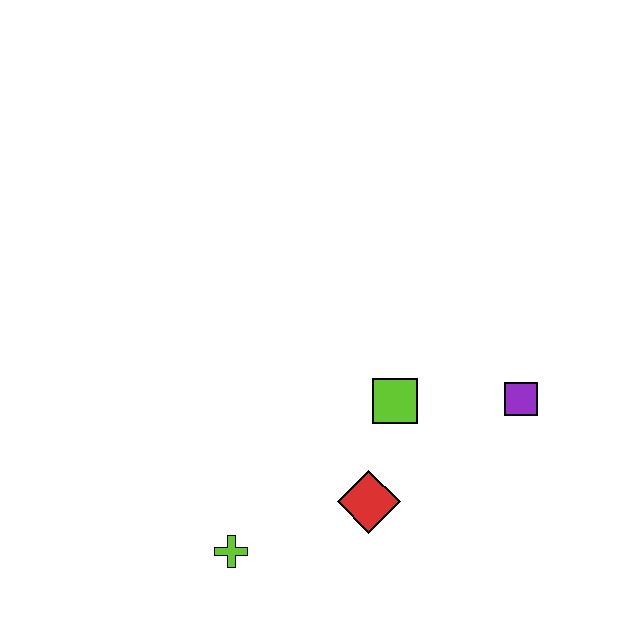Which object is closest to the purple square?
The lime square is closest to the purple square.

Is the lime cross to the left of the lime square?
Yes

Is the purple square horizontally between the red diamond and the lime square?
No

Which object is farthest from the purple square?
The lime cross is farthest from the purple square.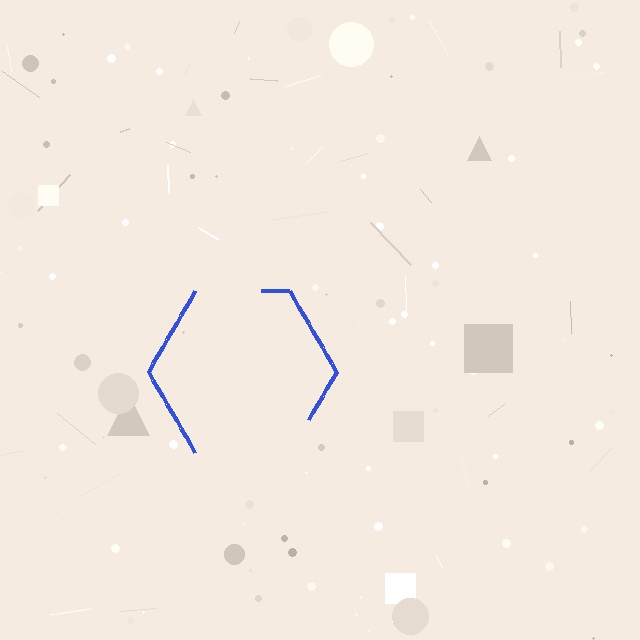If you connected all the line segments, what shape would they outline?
They would outline a hexagon.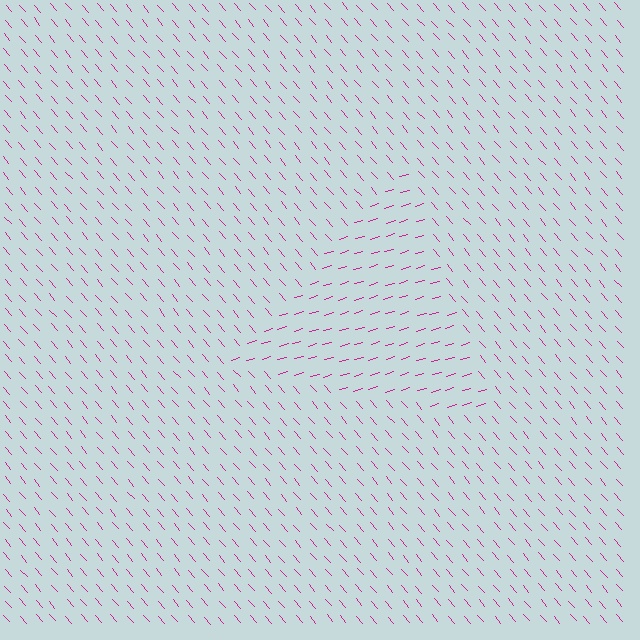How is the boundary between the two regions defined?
The boundary is defined purely by a change in line orientation (approximately 65 degrees difference). All lines are the same color and thickness.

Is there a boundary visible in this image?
Yes, there is a texture boundary formed by a change in line orientation.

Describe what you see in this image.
The image is filled with small magenta line segments. A triangle region in the image has lines oriented differently from the surrounding lines, creating a visible texture boundary.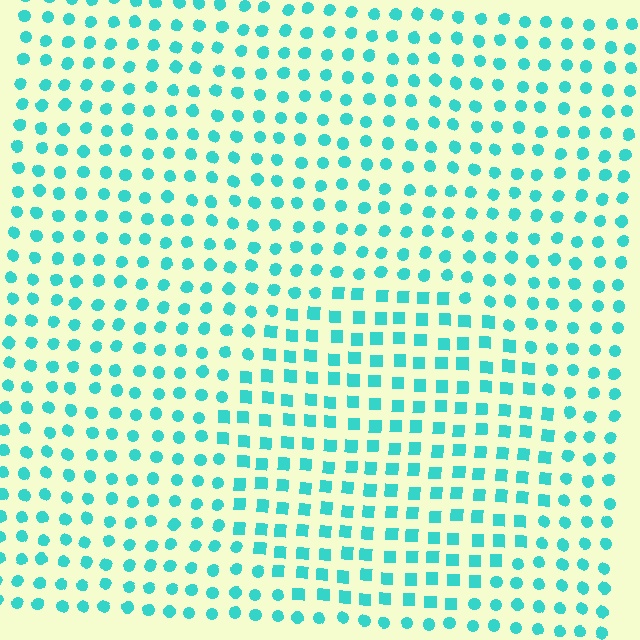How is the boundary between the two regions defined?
The boundary is defined by a change in element shape: squares inside vs. circles outside. All elements share the same color and spacing.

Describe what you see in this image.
The image is filled with small cyan elements arranged in a uniform grid. A circle-shaped region contains squares, while the surrounding area contains circles. The boundary is defined purely by the change in element shape.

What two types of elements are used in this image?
The image uses squares inside the circle region and circles outside it.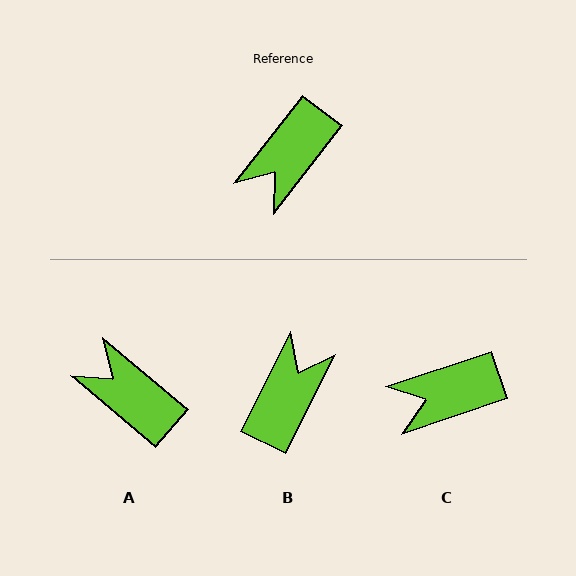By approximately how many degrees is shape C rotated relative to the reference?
Approximately 34 degrees clockwise.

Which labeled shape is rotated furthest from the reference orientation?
B, about 169 degrees away.